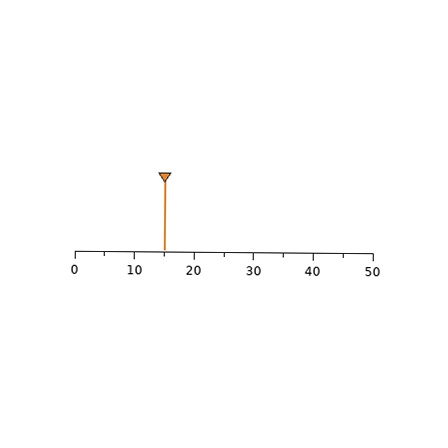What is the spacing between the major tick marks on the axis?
The major ticks are spaced 10 apart.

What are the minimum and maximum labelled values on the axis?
The axis runs from 0 to 50.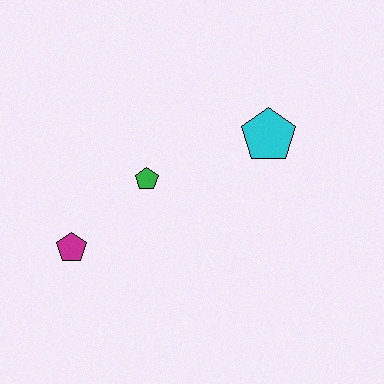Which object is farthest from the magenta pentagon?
The cyan pentagon is farthest from the magenta pentagon.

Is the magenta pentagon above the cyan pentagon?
No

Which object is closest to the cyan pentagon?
The green pentagon is closest to the cyan pentagon.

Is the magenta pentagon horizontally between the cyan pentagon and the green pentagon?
No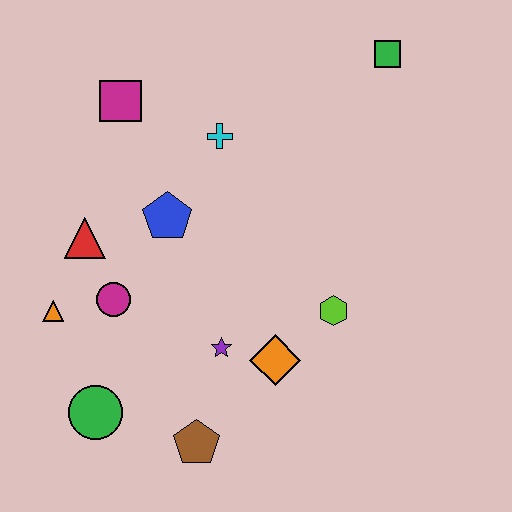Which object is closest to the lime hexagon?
The orange diamond is closest to the lime hexagon.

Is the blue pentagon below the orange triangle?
No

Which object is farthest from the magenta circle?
The green square is farthest from the magenta circle.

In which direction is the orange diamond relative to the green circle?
The orange diamond is to the right of the green circle.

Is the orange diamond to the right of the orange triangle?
Yes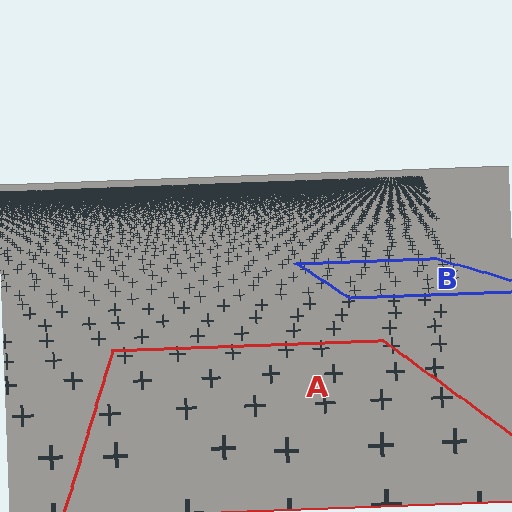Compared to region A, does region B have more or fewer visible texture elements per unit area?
Region B has more texture elements per unit area — they are packed more densely because it is farther away.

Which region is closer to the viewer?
Region A is closer. The texture elements there are larger and more spread out.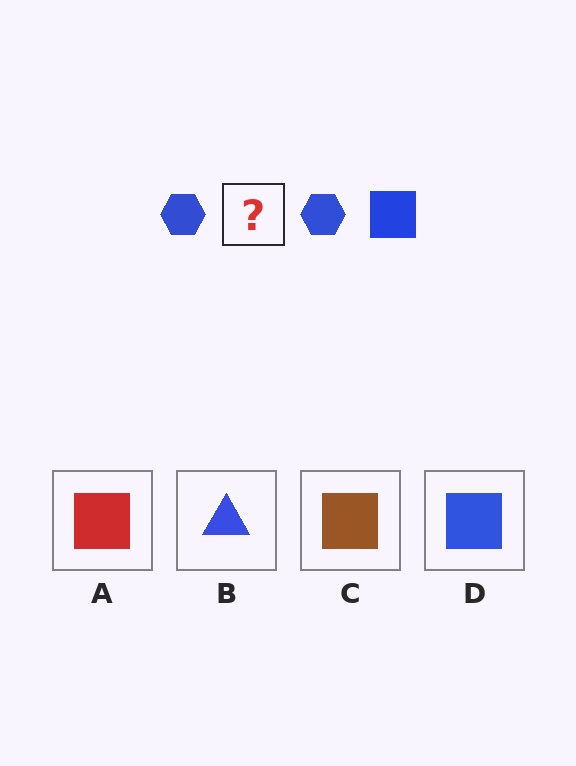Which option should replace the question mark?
Option D.